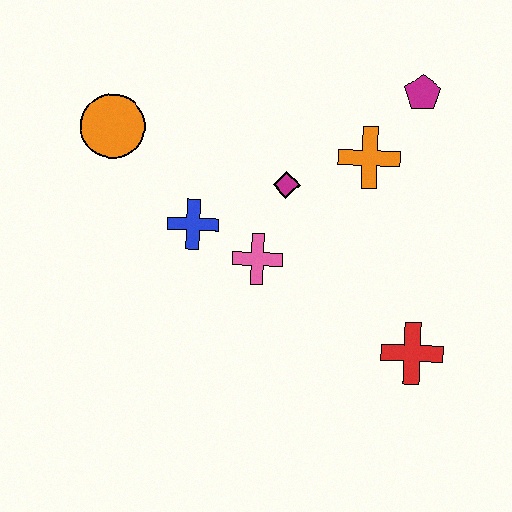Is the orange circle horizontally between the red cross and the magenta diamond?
No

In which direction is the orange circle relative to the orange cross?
The orange circle is to the left of the orange cross.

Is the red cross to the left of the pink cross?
No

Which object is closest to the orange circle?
The blue cross is closest to the orange circle.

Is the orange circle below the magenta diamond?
No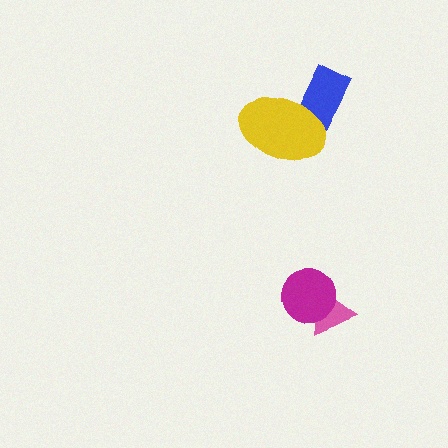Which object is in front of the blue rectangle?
The yellow ellipse is in front of the blue rectangle.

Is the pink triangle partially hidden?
Yes, it is partially covered by another shape.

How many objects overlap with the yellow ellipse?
1 object overlaps with the yellow ellipse.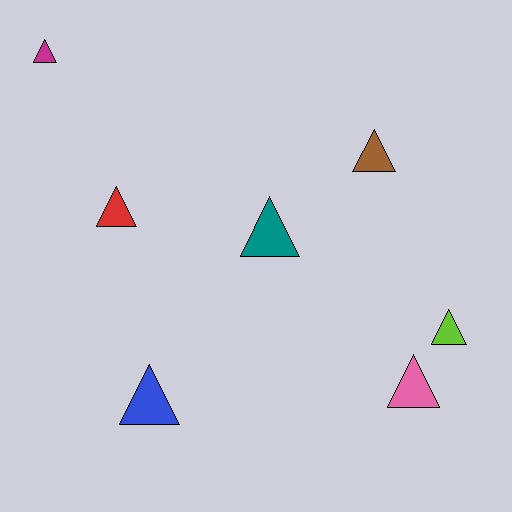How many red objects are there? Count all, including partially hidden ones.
There is 1 red object.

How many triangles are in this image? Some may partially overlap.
There are 7 triangles.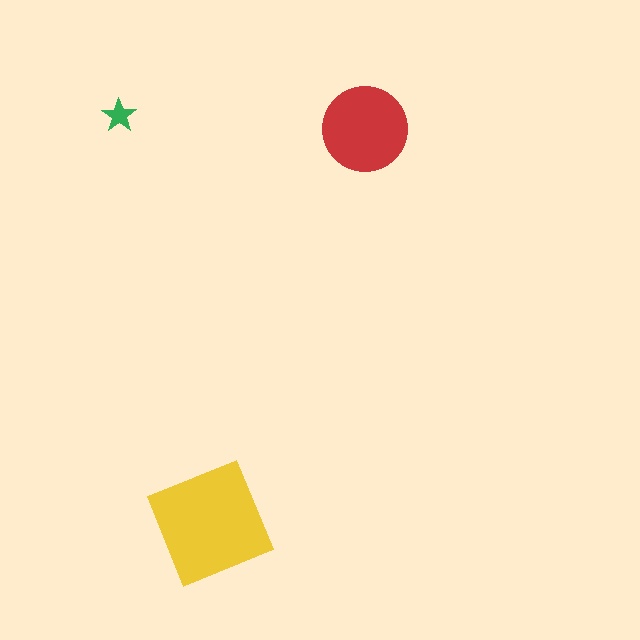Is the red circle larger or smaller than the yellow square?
Smaller.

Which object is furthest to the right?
The red circle is rightmost.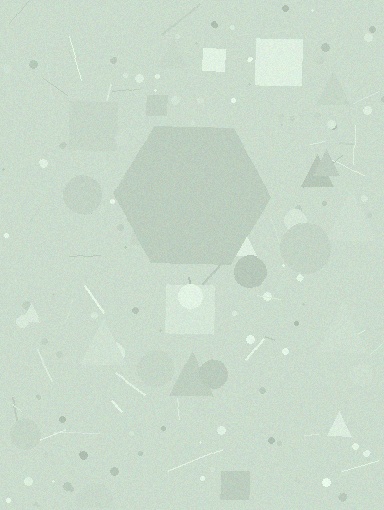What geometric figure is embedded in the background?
A hexagon is embedded in the background.